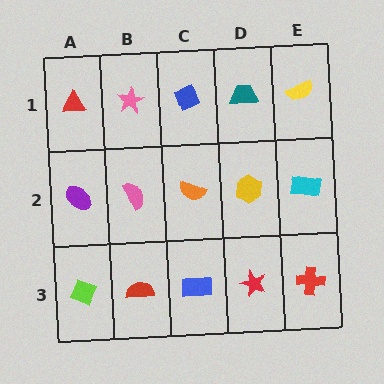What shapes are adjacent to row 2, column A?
A red triangle (row 1, column A), a lime diamond (row 3, column A), a pink semicircle (row 2, column B).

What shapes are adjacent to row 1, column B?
A pink semicircle (row 2, column B), a red triangle (row 1, column A), a blue diamond (row 1, column C).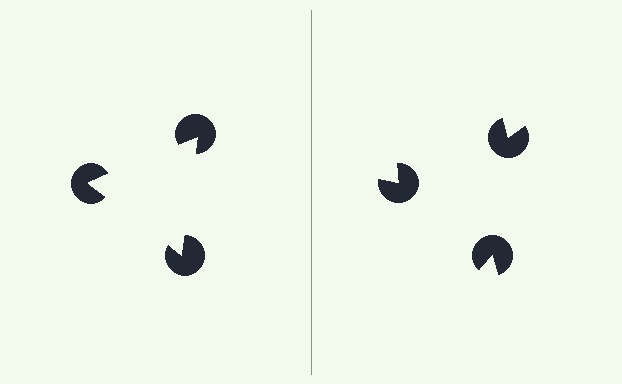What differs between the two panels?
The pac-man discs are positioned identically on both sides; only the wedge orientations differ. On the left they align to a triangle; on the right they are misaligned.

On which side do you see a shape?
An illusory triangle appears on the left side. On the right side the wedge cuts are rotated, so no coherent shape forms.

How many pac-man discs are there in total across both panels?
6 — 3 on each side.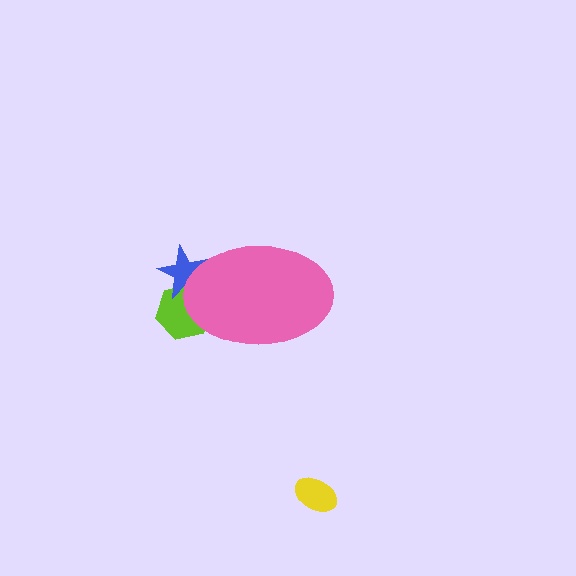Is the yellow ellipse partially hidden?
No, the yellow ellipse is fully visible.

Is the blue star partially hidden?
Yes, the blue star is partially hidden behind the pink ellipse.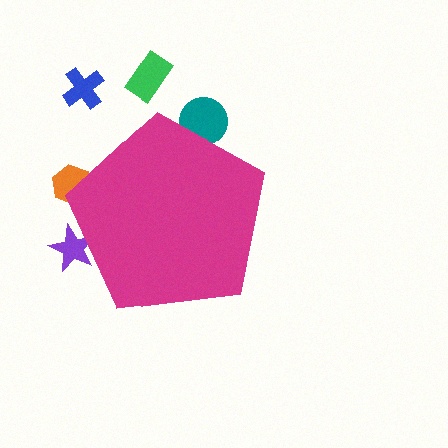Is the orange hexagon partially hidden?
Yes, the orange hexagon is partially hidden behind the magenta pentagon.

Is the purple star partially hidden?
Yes, the purple star is partially hidden behind the magenta pentagon.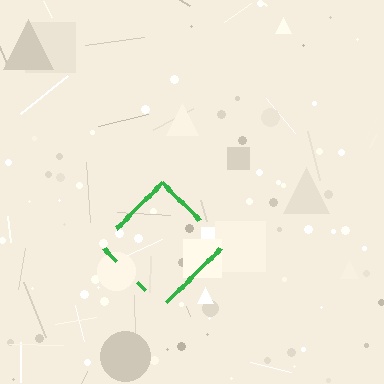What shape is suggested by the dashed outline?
The dashed outline suggests a diamond.